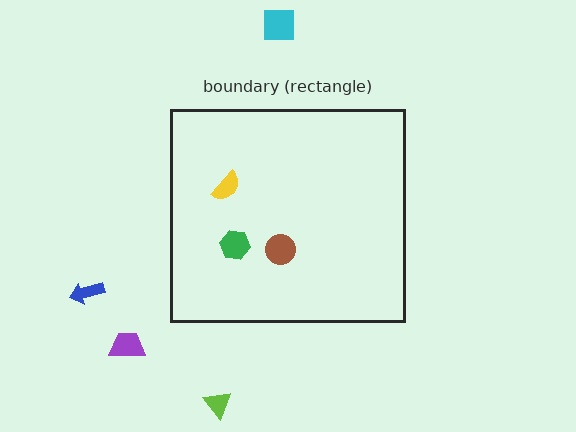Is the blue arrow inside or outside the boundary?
Outside.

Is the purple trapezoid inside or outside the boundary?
Outside.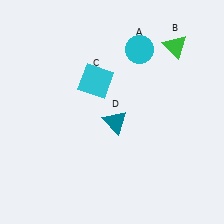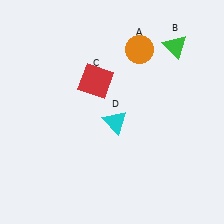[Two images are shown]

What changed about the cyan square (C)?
In Image 1, C is cyan. In Image 2, it changed to red.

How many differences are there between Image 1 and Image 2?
There are 3 differences between the two images.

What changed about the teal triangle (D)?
In Image 1, D is teal. In Image 2, it changed to cyan.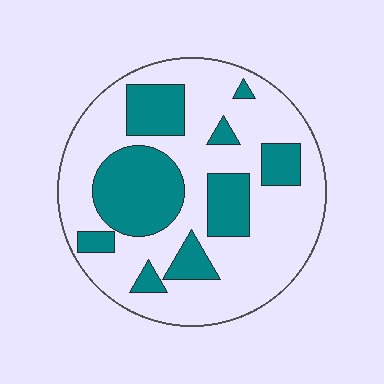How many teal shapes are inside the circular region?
9.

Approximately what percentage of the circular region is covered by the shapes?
Approximately 30%.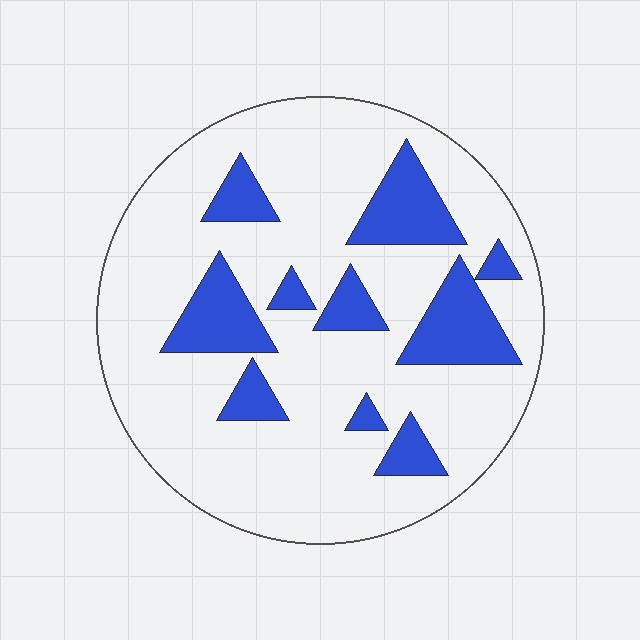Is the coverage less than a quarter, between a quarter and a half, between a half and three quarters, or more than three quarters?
Less than a quarter.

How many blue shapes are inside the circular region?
10.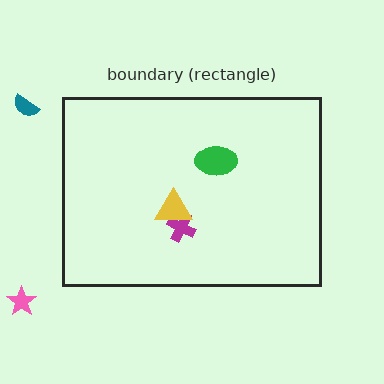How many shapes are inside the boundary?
3 inside, 2 outside.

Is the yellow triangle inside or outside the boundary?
Inside.